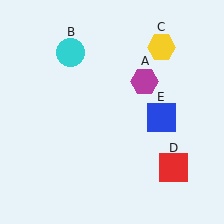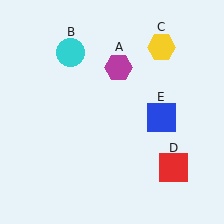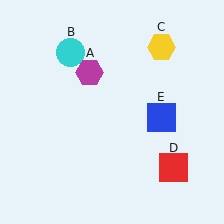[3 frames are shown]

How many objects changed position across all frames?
1 object changed position: magenta hexagon (object A).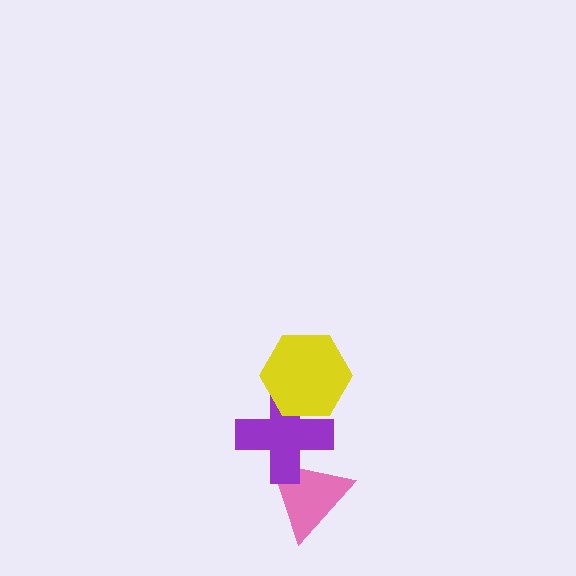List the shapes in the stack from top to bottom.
From top to bottom: the yellow hexagon, the purple cross, the pink triangle.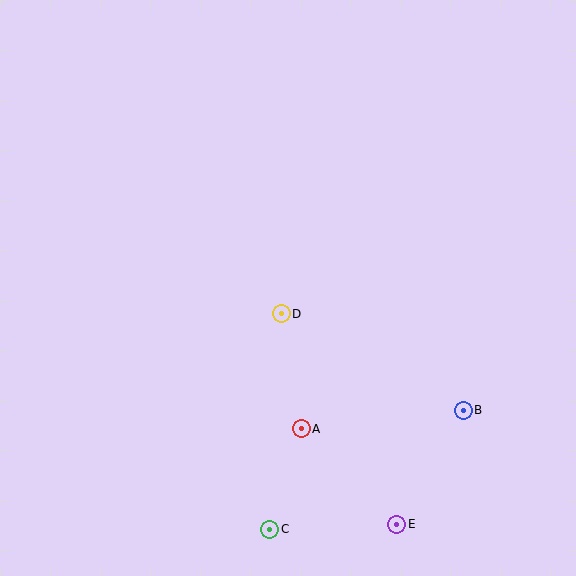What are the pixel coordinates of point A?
Point A is at (301, 429).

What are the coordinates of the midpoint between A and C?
The midpoint between A and C is at (285, 479).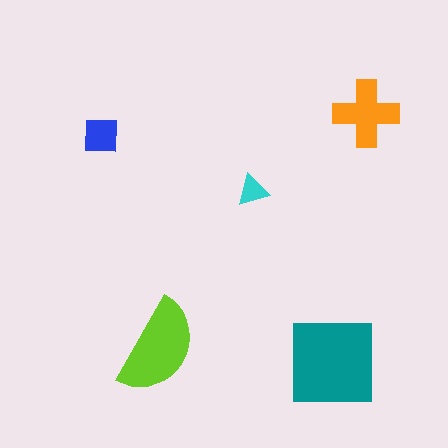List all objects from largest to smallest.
The teal square, the lime semicircle, the orange cross, the blue square, the cyan triangle.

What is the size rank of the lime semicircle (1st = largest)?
2nd.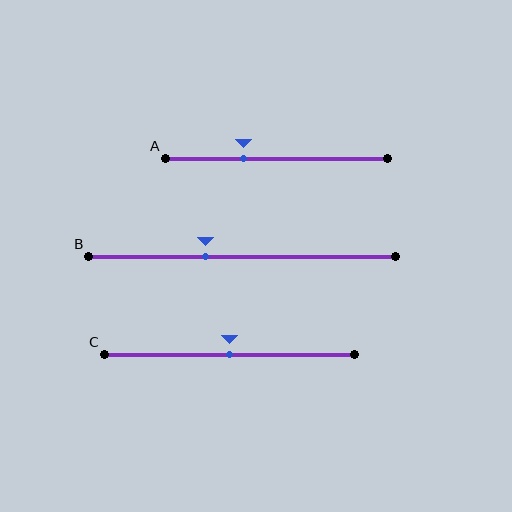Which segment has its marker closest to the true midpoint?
Segment C has its marker closest to the true midpoint.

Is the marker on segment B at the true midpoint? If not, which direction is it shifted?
No, the marker on segment B is shifted to the left by about 12% of the segment length.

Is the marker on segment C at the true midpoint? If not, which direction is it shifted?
Yes, the marker on segment C is at the true midpoint.